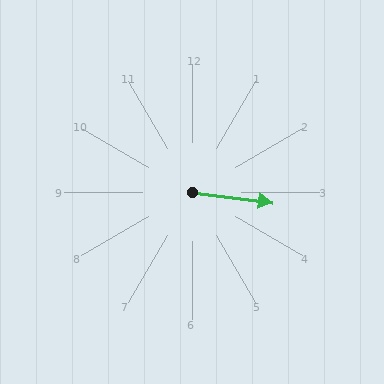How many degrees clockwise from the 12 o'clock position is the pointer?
Approximately 97 degrees.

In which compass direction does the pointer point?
East.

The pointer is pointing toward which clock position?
Roughly 3 o'clock.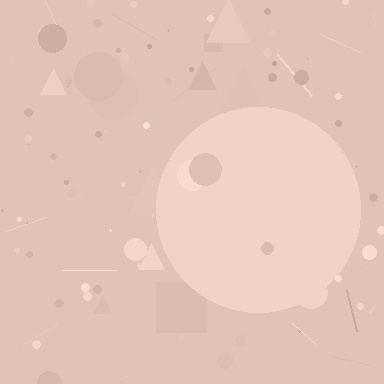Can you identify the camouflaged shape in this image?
The camouflaged shape is a circle.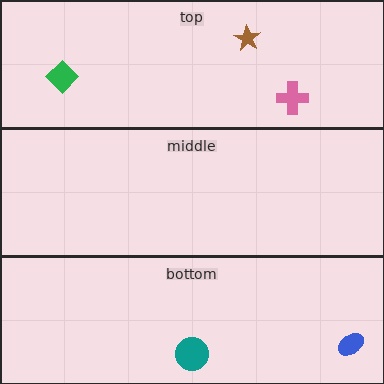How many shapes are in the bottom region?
2.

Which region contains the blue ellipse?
The bottom region.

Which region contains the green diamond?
The top region.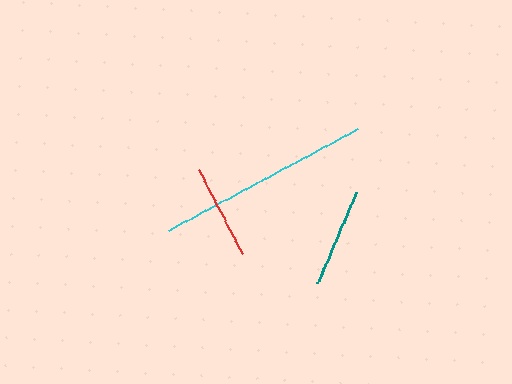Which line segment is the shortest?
The red line is the shortest at approximately 95 pixels.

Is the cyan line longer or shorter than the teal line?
The cyan line is longer than the teal line.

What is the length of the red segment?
The red segment is approximately 95 pixels long.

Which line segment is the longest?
The cyan line is the longest at approximately 216 pixels.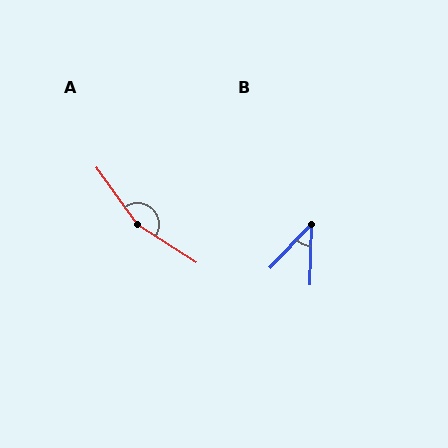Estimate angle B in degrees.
Approximately 41 degrees.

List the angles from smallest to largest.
B (41°), A (158°).